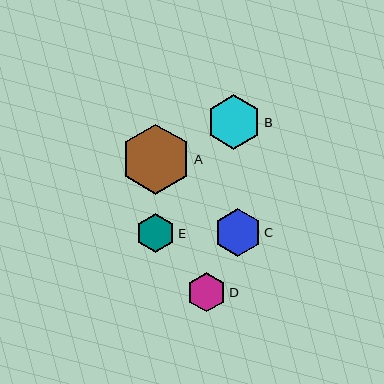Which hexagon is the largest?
Hexagon A is the largest with a size of approximately 70 pixels.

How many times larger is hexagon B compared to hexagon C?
Hexagon B is approximately 1.2 times the size of hexagon C.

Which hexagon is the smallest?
Hexagon E is the smallest with a size of approximately 39 pixels.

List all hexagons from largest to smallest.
From largest to smallest: A, B, C, D, E.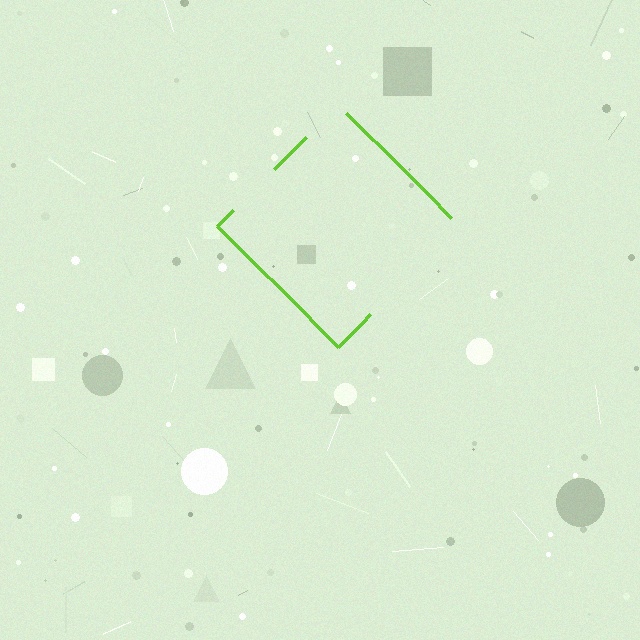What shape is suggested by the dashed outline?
The dashed outline suggests a diamond.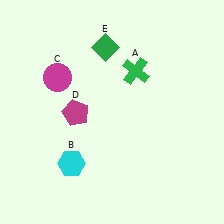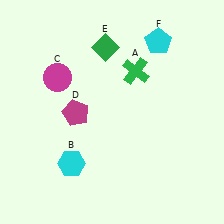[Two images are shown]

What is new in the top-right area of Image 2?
A cyan pentagon (F) was added in the top-right area of Image 2.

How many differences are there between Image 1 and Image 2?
There is 1 difference between the two images.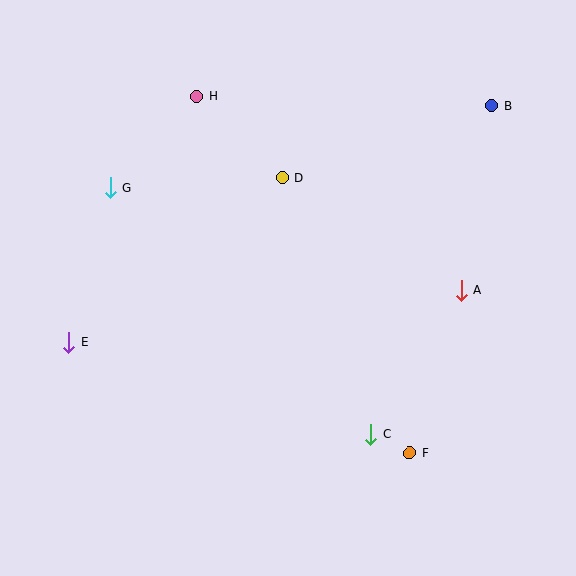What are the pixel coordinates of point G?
Point G is at (110, 187).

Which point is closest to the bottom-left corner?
Point E is closest to the bottom-left corner.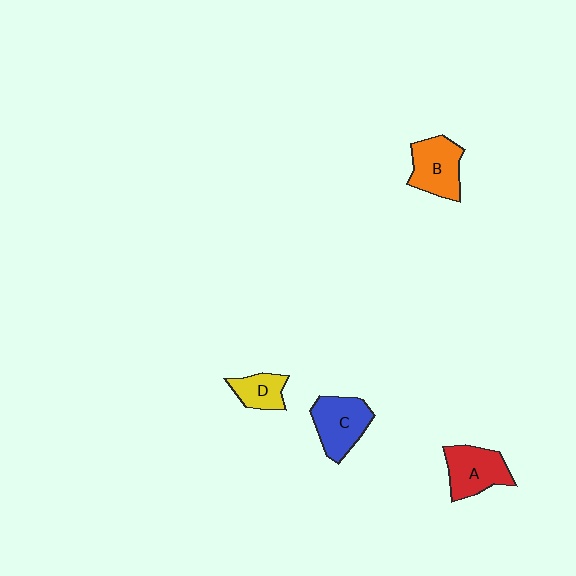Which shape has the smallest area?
Shape D (yellow).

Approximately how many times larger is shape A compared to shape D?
Approximately 1.6 times.